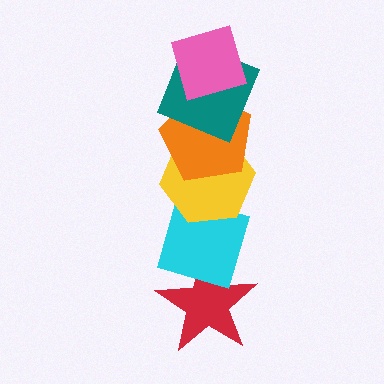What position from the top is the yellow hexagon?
The yellow hexagon is 4th from the top.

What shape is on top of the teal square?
The pink diamond is on top of the teal square.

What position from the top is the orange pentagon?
The orange pentagon is 3rd from the top.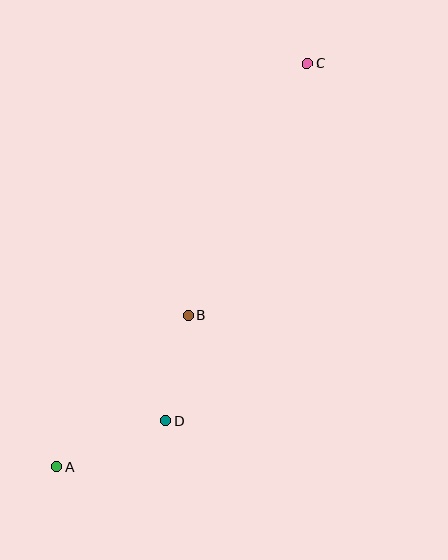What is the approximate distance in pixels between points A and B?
The distance between A and B is approximately 201 pixels.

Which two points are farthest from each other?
Points A and C are farthest from each other.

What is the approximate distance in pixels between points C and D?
The distance between C and D is approximately 384 pixels.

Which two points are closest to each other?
Points B and D are closest to each other.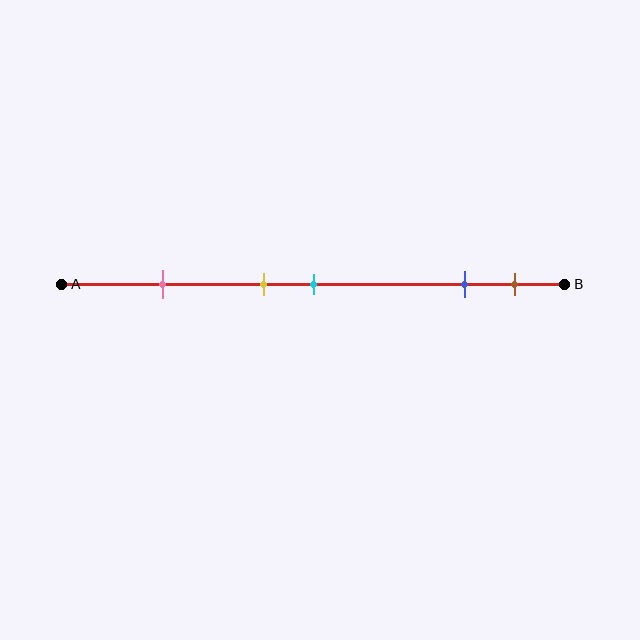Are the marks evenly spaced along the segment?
No, the marks are not evenly spaced.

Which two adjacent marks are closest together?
The yellow and cyan marks are the closest adjacent pair.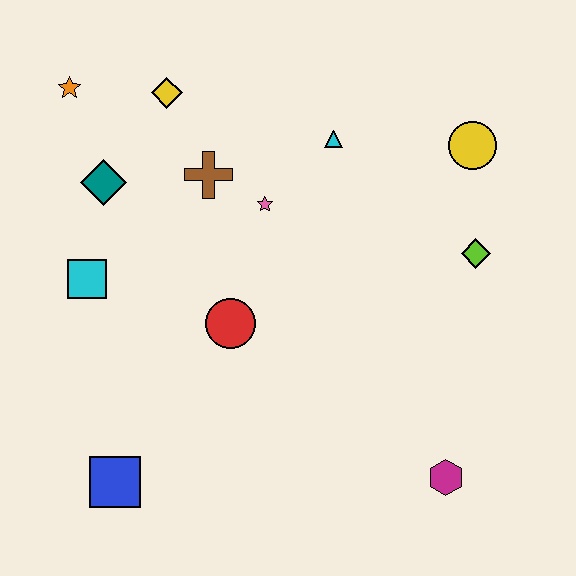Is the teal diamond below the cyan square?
No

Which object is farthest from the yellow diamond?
The magenta hexagon is farthest from the yellow diamond.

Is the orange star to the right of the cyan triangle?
No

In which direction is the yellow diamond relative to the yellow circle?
The yellow diamond is to the left of the yellow circle.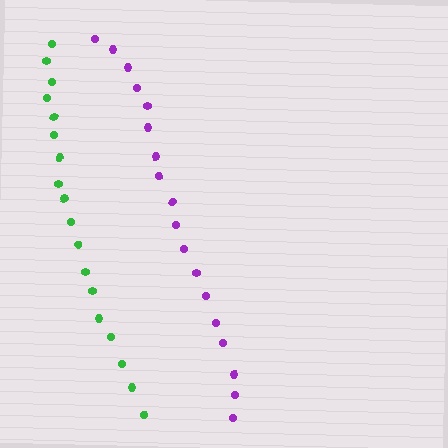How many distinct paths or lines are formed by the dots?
There are 2 distinct paths.